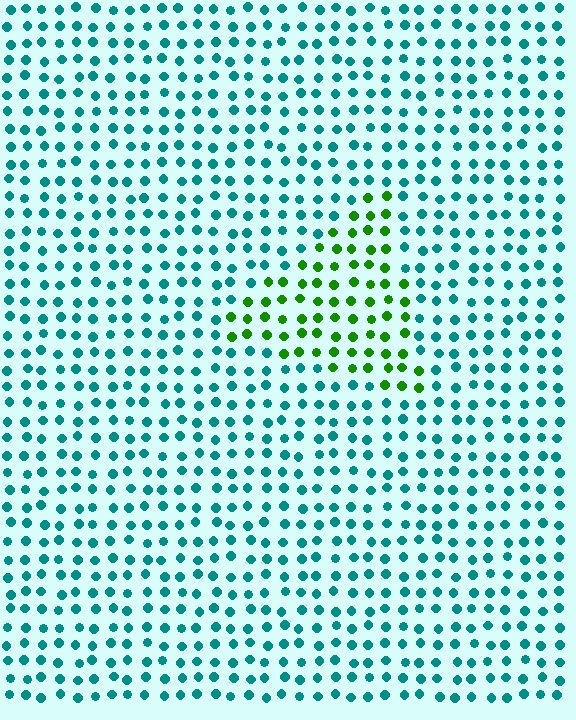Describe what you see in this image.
The image is filled with small teal elements in a uniform arrangement. A triangle-shaped region is visible where the elements are tinted to a slightly different hue, forming a subtle color boundary.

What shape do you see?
I see a triangle.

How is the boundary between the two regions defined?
The boundary is defined purely by a slight shift in hue (about 64 degrees). Spacing, size, and orientation are identical on both sides.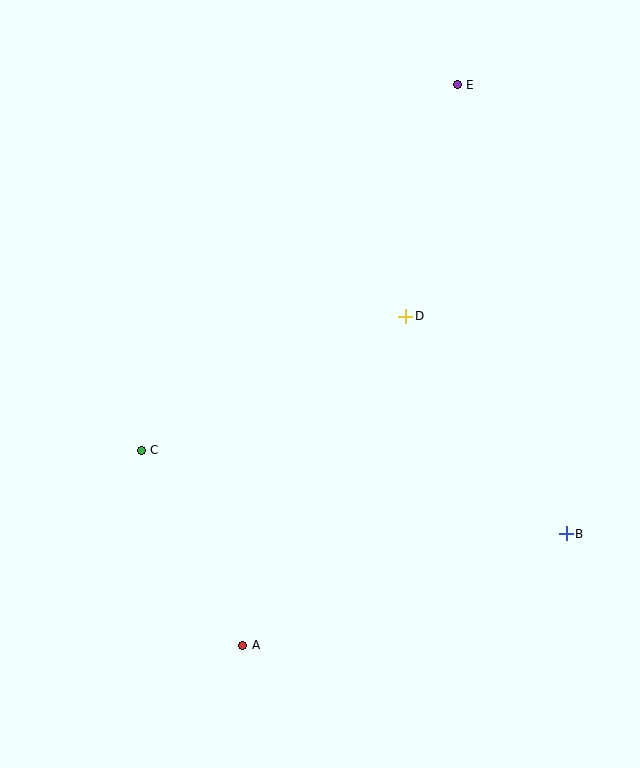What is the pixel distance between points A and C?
The distance between A and C is 220 pixels.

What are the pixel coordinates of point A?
Point A is at (243, 645).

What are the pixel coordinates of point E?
Point E is at (457, 85).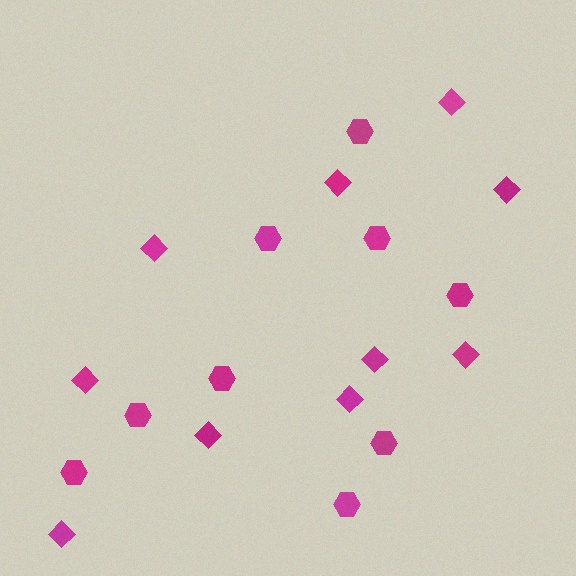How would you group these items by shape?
There are 2 groups: one group of diamonds (10) and one group of hexagons (9).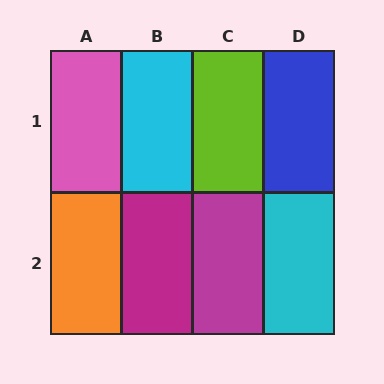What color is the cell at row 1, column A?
Pink.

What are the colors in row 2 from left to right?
Orange, magenta, magenta, cyan.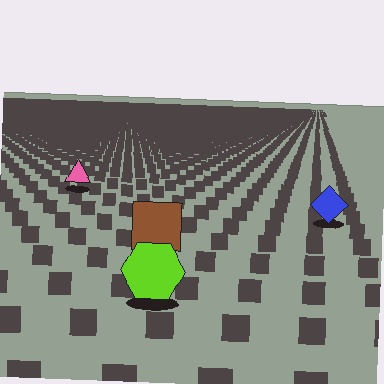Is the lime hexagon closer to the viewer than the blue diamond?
Yes. The lime hexagon is closer — you can tell from the texture gradient: the ground texture is coarser near it.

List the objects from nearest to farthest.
From nearest to farthest: the lime hexagon, the brown square, the blue diamond, the pink triangle.